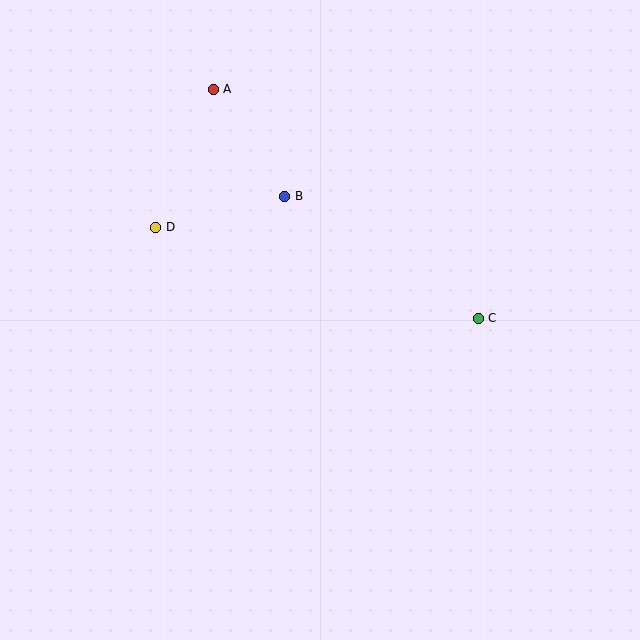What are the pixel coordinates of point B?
Point B is at (285, 196).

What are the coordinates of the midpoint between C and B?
The midpoint between C and B is at (382, 257).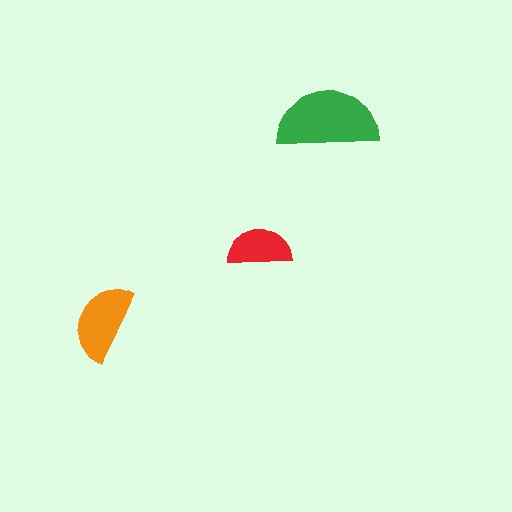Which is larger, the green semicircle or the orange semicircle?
The green one.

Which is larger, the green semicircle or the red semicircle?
The green one.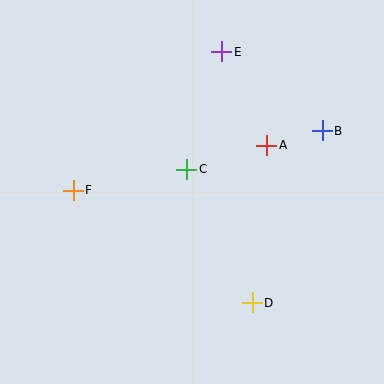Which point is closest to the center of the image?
Point C at (187, 169) is closest to the center.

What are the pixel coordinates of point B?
Point B is at (322, 131).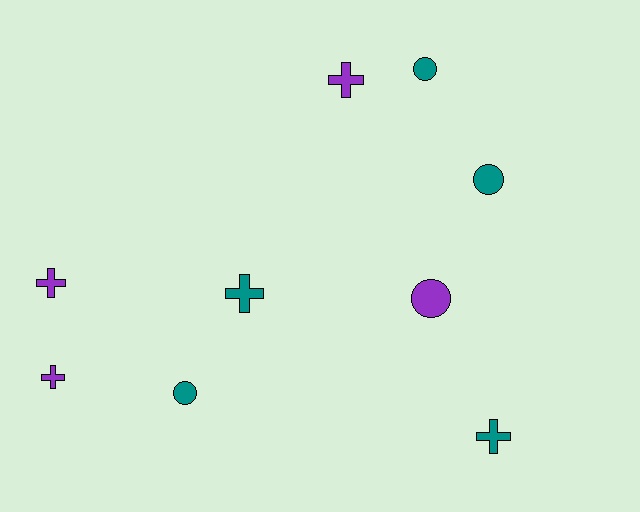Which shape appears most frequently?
Cross, with 5 objects.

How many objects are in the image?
There are 9 objects.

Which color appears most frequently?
Teal, with 5 objects.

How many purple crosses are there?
There are 3 purple crosses.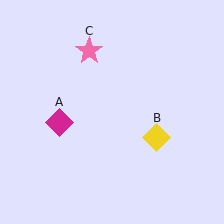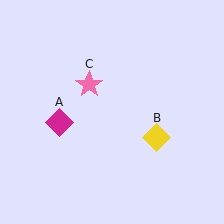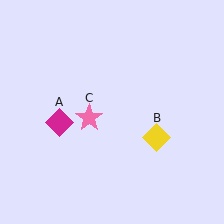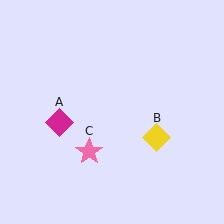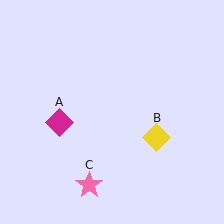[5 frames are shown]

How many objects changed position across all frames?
1 object changed position: pink star (object C).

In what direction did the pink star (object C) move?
The pink star (object C) moved down.